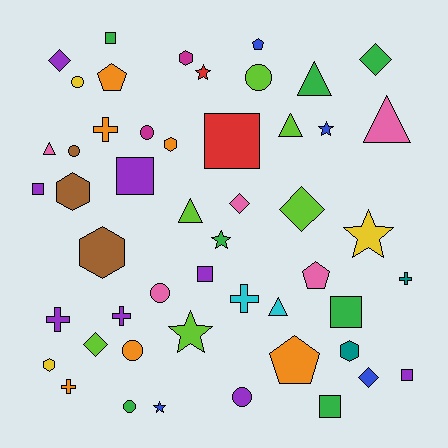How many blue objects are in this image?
There are 4 blue objects.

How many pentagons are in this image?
There are 4 pentagons.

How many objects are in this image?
There are 50 objects.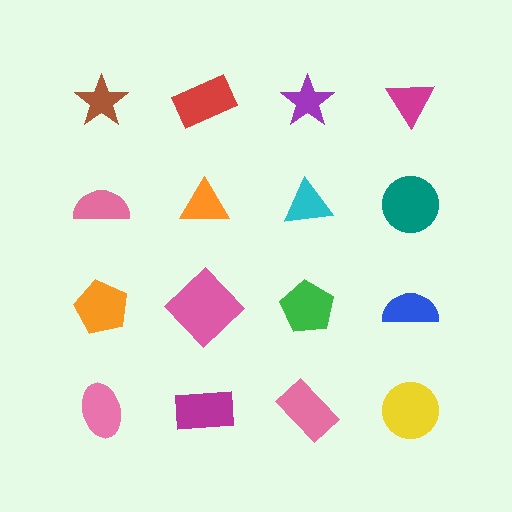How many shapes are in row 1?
4 shapes.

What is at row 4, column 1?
A pink ellipse.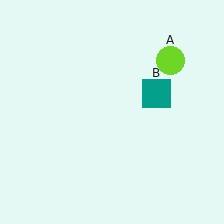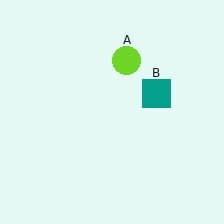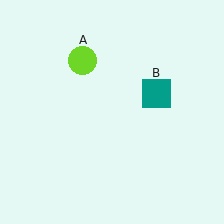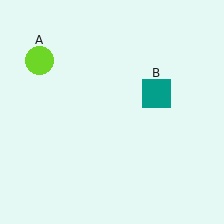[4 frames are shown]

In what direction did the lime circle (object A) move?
The lime circle (object A) moved left.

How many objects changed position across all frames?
1 object changed position: lime circle (object A).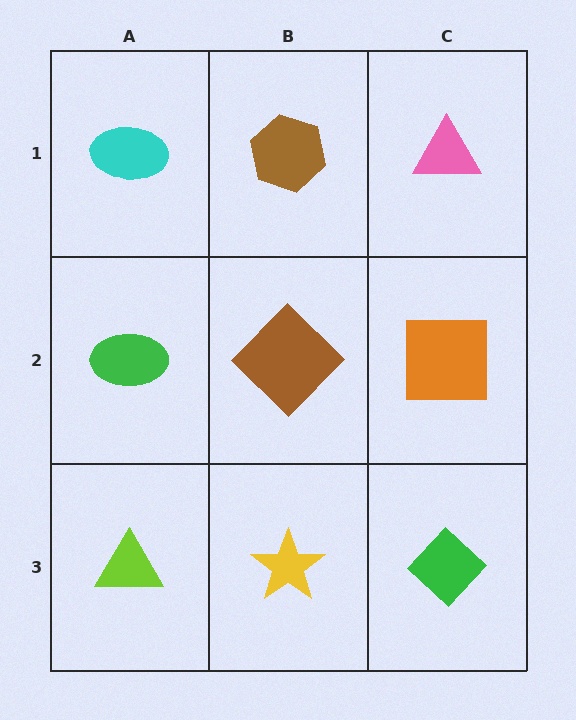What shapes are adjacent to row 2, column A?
A cyan ellipse (row 1, column A), a lime triangle (row 3, column A), a brown diamond (row 2, column B).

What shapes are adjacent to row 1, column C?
An orange square (row 2, column C), a brown hexagon (row 1, column B).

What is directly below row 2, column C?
A green diamond.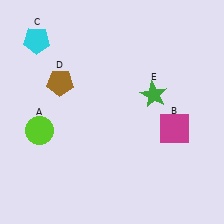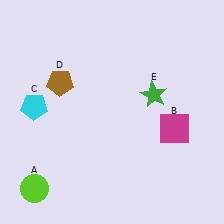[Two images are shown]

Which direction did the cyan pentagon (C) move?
The cyan pentagon (C) moved down.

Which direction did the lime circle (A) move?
The lime circle (A) moved down.